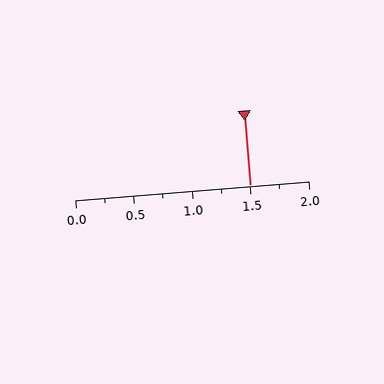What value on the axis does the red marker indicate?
The marker indicates approximately 1.5.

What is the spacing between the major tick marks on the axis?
The major ticks are spaced 0.5 apart.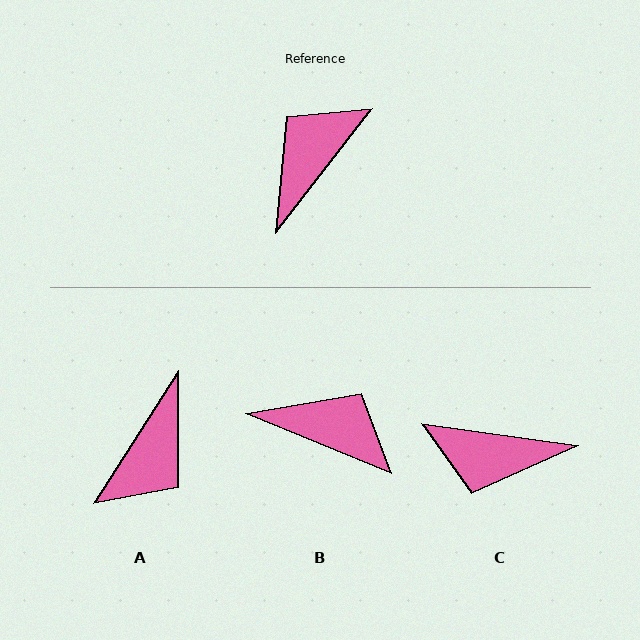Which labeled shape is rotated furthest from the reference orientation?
A, about 175 degrees away.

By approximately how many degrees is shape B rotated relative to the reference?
Approximately 75 degrees clockwise.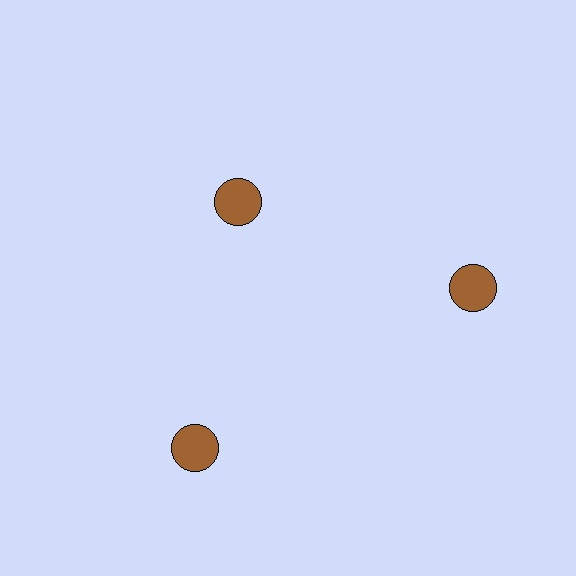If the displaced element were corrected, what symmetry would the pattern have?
It would have 3-fold rotational symmetry — the pattern would map onto itself every 120 degrees.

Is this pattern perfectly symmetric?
No. The 3 brown circles are arranged in a ring, but one element near the 11 o'clock position is pulled inward toward the center, breaking the 3-fold rotational symmetry.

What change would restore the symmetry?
The symmetry would be restored by moving it outward, back onto the ring so that all 3 circles sit at equal angles and equal distance from the center.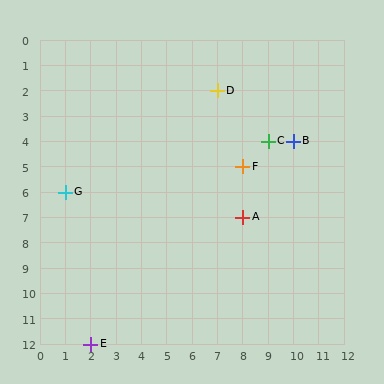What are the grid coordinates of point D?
Point D is at grid coordinates (7, 2).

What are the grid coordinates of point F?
Point F is at grid coordinates (8, 5).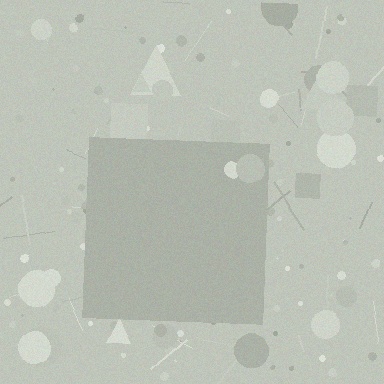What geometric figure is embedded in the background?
A square is embedded in the background.